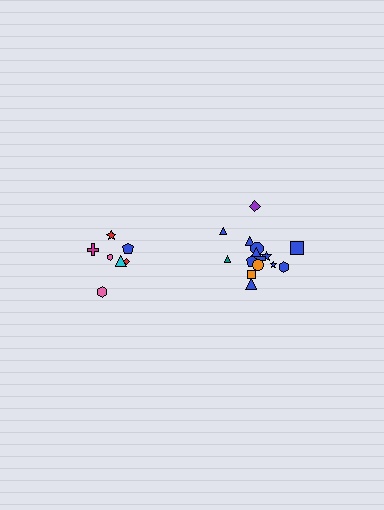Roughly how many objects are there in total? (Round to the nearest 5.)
Roughly 20 objects in total.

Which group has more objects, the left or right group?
The right group.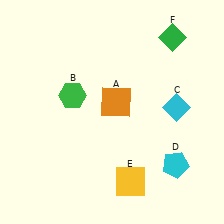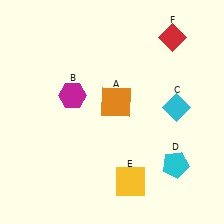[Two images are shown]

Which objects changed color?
B changed from green to magenta. F changed from green to red.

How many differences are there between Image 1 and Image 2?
There are 2 differences between the two images.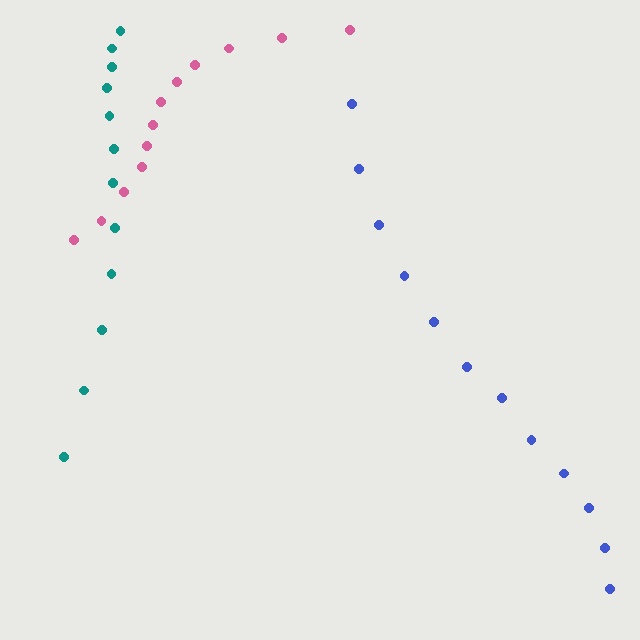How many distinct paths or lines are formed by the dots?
There are 3 distinct paths.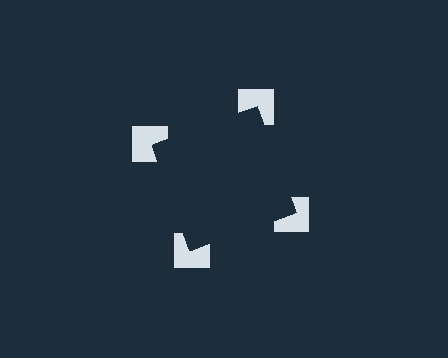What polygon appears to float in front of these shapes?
An illusory square — its edges are inferred from the aligned wedge cuts in the notched squares, not physically drawn.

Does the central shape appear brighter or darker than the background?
It typically appears slightly darker than the background, even though no actual brightness change is drawn.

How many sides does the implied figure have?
4 sides.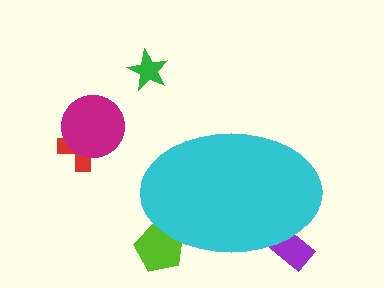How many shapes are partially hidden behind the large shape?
2 shapes are partially hidden.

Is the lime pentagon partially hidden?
Yes, the lime pentagon is partially hidden behind the cyan ellipse.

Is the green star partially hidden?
No, the green star is fully visible.